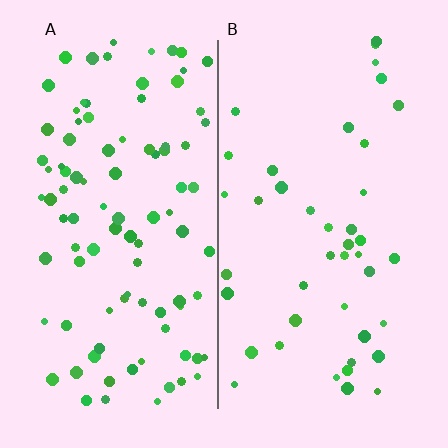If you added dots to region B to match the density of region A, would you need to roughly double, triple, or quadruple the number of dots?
Approximately double.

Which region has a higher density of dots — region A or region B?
A (the left).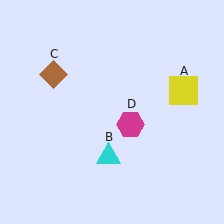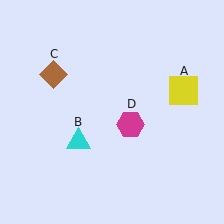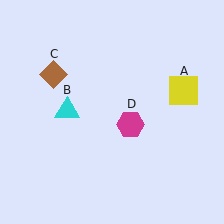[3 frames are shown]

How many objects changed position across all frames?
1 object changed position: cyan triangle (object B).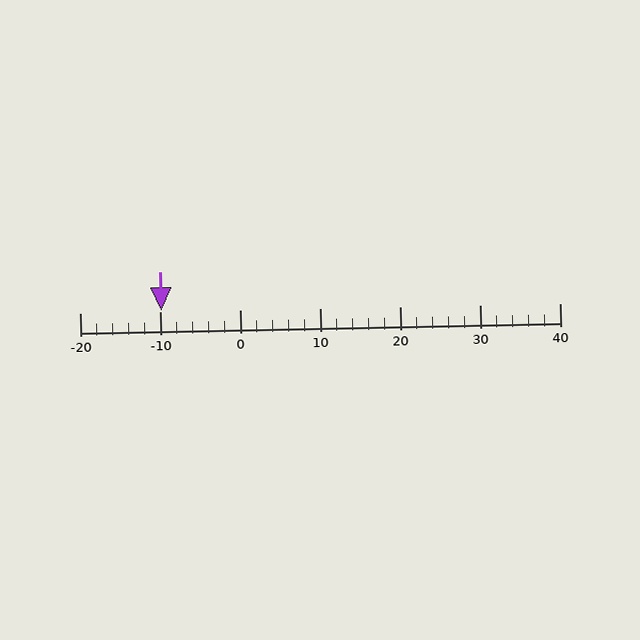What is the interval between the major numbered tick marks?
The major tick marks are spaced 10 units apart.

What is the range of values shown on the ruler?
The ruler shows values from -20 to 40.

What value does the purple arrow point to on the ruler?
The purple arrow points to approximately -10.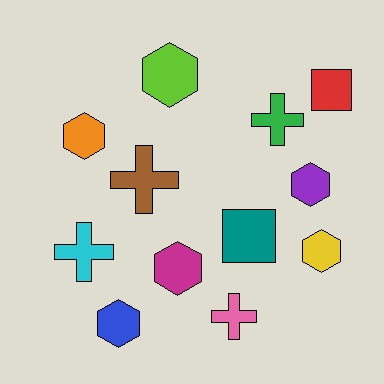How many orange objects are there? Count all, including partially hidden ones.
There is 1 orange object.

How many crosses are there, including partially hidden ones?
There are 4 crosses.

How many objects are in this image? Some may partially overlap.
There are 12 objects.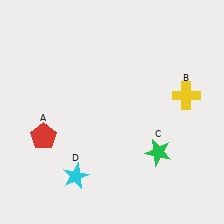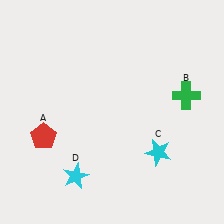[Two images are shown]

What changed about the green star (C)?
In Image 1, C is green. In Image 2, it changed to cyan.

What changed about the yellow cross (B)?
In Image 1, B is yellow. In Image 2, it changed to green.